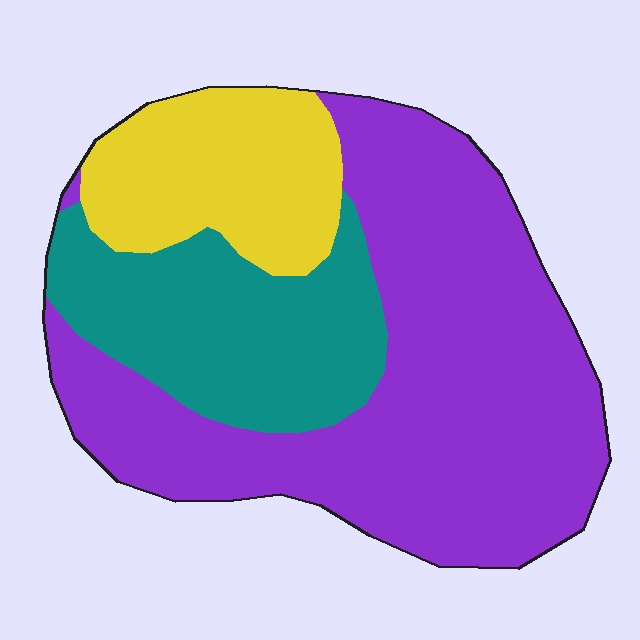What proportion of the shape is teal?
Teal takes up about one quarter (1/4) of the shape.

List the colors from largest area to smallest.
From largest to smallest: purple, teal, yellow.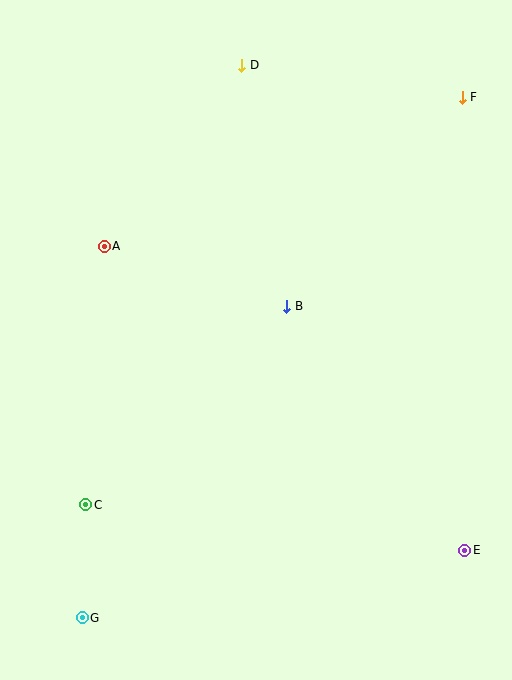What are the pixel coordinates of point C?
Point C is at (86, 505).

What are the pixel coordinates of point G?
Point G is at (82, 618).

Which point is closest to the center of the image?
Point B at (287, 306) is closest to the center.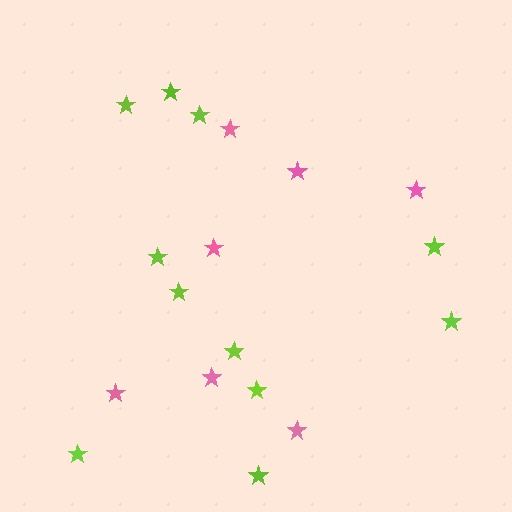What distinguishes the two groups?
There are 2 groups: one group of lime stars (11) and one group of pink stars (7).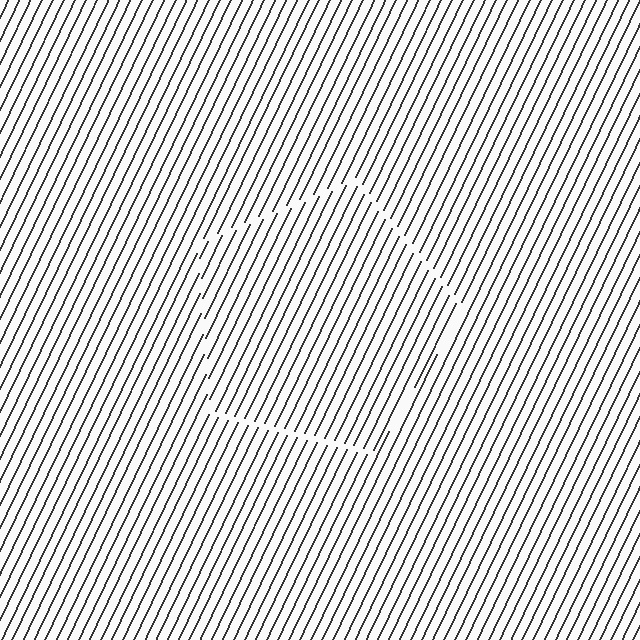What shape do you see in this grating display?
An illusory pentagon. The interior of the shape contains the same grating, shifted by half a period — the contour is defined by the phase discontinuity where line-ends from the inner and outer gratings abut.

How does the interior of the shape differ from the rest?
The interior of the shape contains the same grating, shifted by half a period — the contour is defined by the phase discontinuity where line-ends from the inner and outer gratings abut.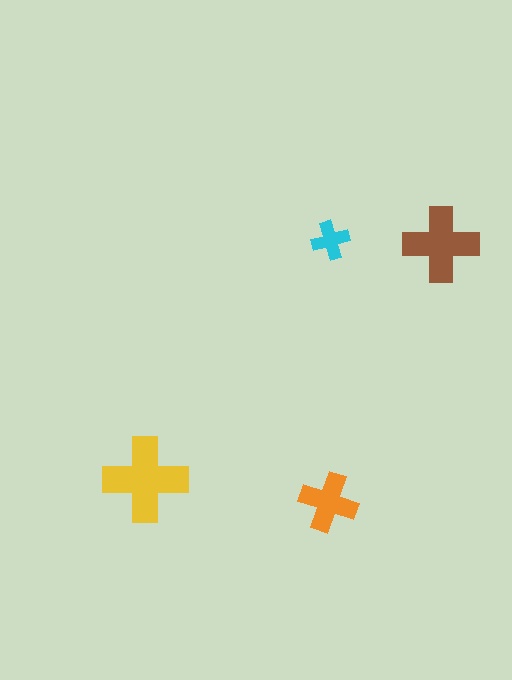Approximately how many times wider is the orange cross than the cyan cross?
About 1.5 times wider.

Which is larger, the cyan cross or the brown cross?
The brown one.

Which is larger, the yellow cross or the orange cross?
The yellow one.